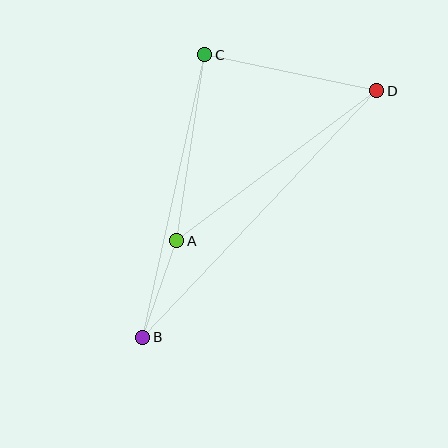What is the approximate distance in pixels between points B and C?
The distance between B and C is approximately 289 pixels.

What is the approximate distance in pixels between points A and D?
The distance between A and D is approximately 250 pixels.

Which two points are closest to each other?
Points A and B are closest to each other.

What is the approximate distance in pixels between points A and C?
The distance between A and C is approximately 188 pixels.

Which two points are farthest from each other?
Points B and D are farthest from each other.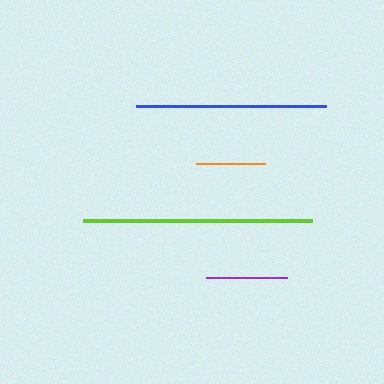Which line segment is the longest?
The lime line is the longest at approximately 229 pixels.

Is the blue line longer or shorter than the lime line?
The lime line is longer than the blue line.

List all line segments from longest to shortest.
From longest to shortest: lime, blue, purple, orange.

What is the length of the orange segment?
The orange segment is approximately 69 pixels long.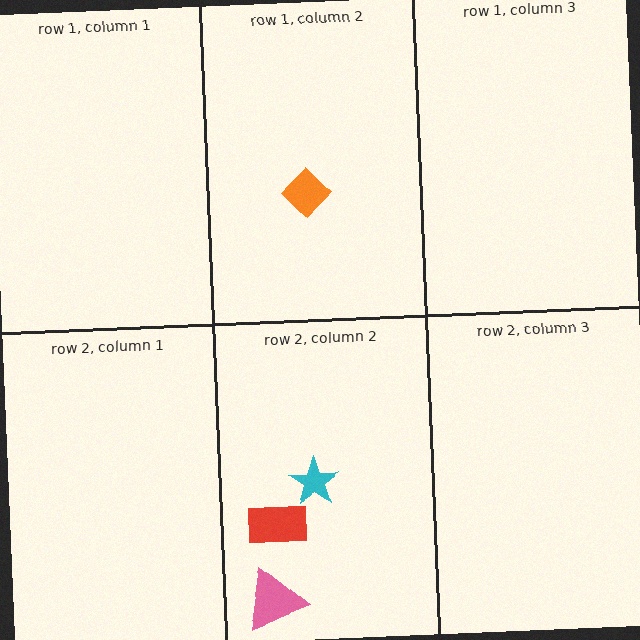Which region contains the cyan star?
The row 2, column 2 region.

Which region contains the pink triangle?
The row 2, column 2 region.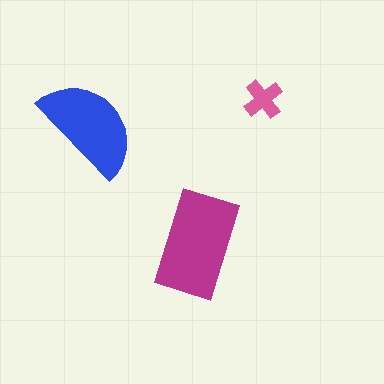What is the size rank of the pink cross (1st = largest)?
3rd.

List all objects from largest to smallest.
The magenta rectangle, the blue semicircle, the pink cross.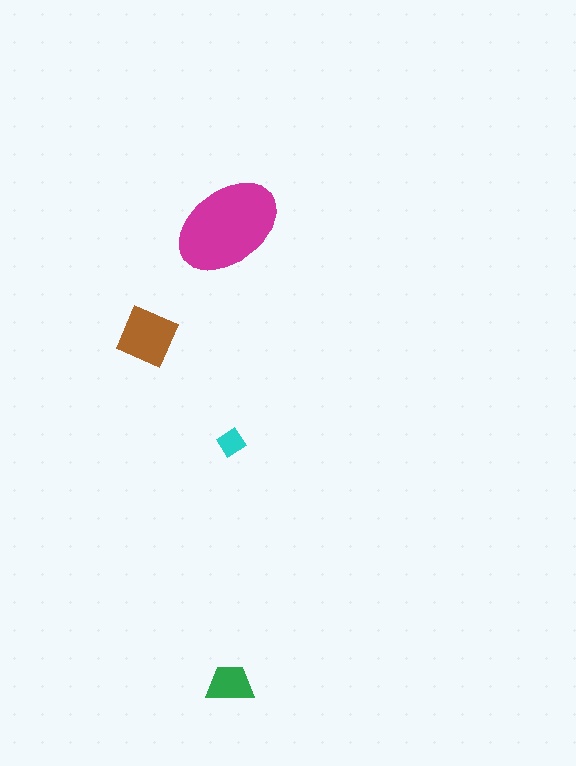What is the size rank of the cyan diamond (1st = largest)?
4th.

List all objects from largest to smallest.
The magenta ellipse, the brown square, the green trapezoid, the cyan diamond.